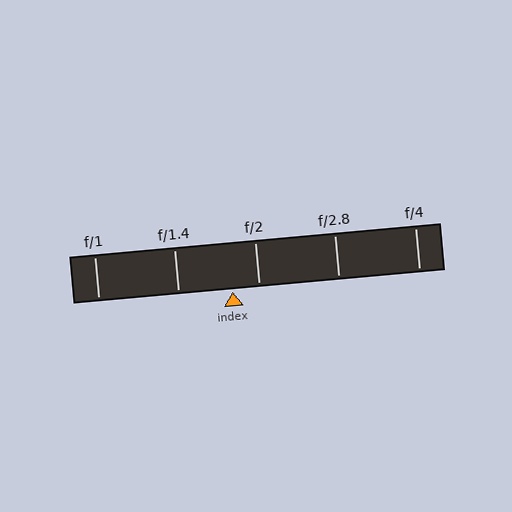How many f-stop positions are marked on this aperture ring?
There are 5 f-stop positions marked.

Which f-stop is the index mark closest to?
The index mark is closest to f/2.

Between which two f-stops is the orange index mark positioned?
The index mark is between f/1.4 and f/2.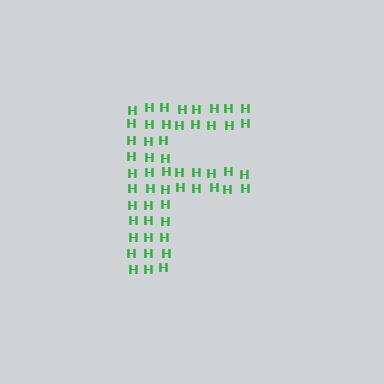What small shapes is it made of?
It is made of small letter H's.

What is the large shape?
The large shape is the letter F.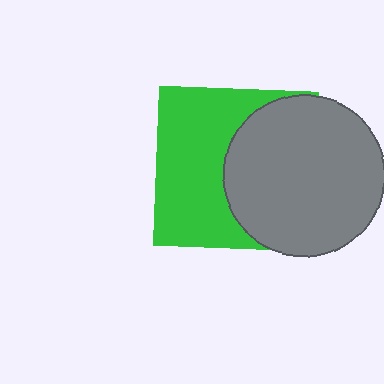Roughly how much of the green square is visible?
About half of it is visible (roughly 52%).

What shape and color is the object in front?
The object in front is a gray circle.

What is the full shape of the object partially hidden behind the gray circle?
The partially hidden object is a green square.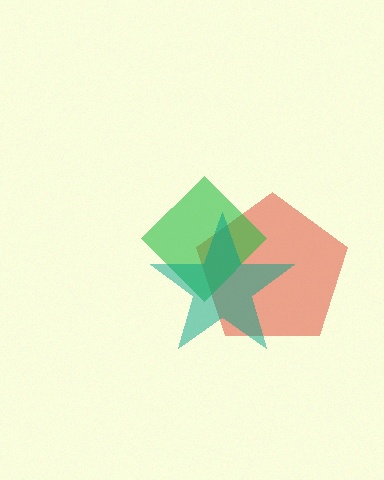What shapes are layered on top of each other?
The layered shapes are: a red pentagon, a green diamond, a teal star.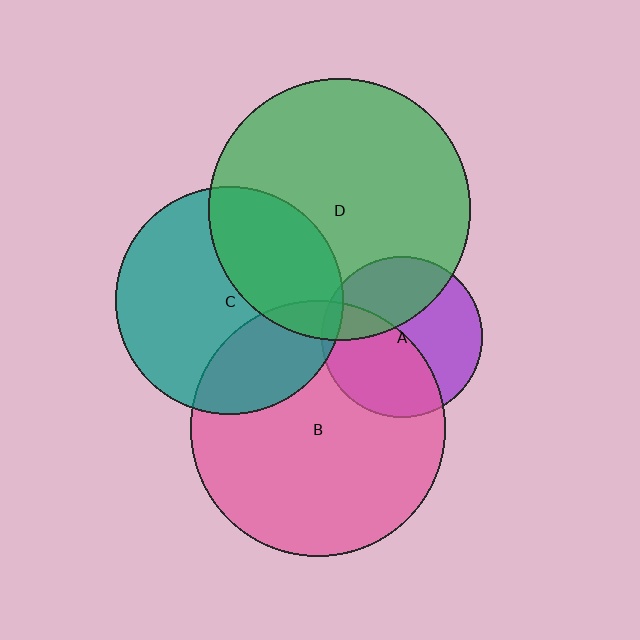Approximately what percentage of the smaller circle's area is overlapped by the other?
Approximately 25%.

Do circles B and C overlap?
Yes.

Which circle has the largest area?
Circle D (green).